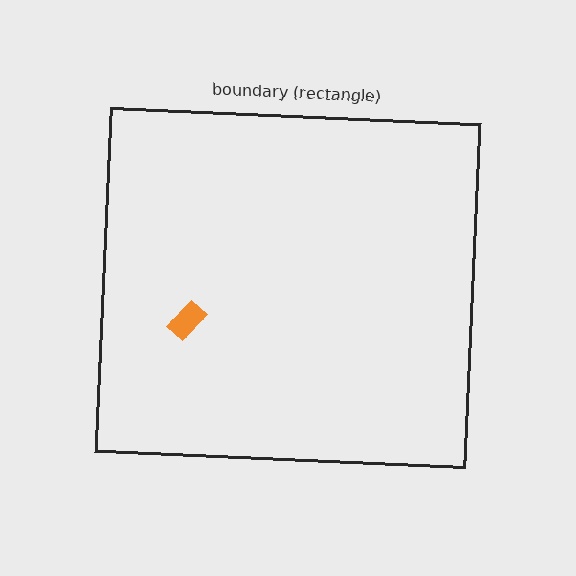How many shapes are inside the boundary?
1 inside, 0 outside.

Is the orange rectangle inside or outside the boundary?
Inside.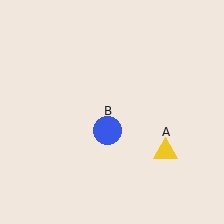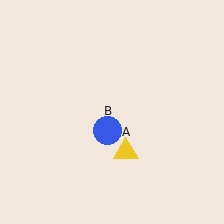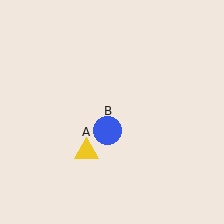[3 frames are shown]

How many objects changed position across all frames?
1 object changed position: yellow triangle (object A).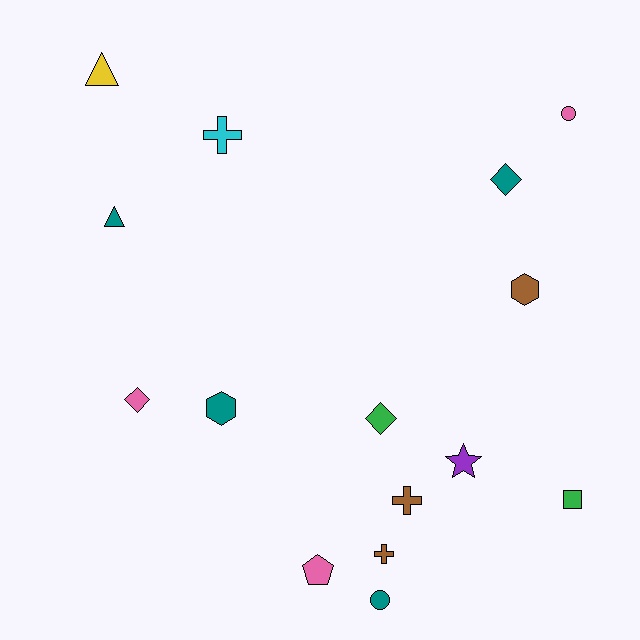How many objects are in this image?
There are 15 objects.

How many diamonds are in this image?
There are 3 diamonds.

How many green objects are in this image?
There are 2 green objects.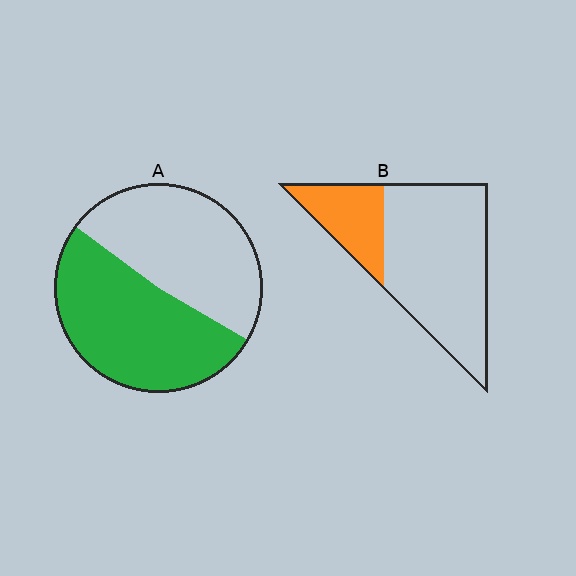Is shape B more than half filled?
No.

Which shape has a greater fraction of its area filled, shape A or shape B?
Shape A.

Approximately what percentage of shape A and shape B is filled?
A is approximately 50% and B is approximately 25%.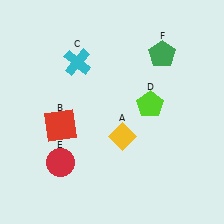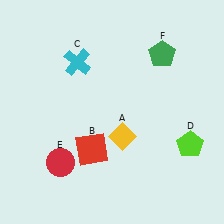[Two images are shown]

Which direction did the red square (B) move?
The red square (B) moved right.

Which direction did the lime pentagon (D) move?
The lime pentagon (D) moved down.